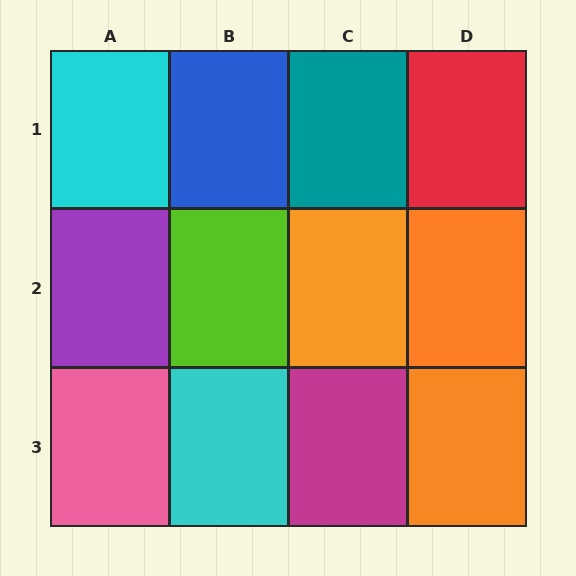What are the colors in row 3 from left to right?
Pink, cyan, magenta, orange.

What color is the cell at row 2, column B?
Lime.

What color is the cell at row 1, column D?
Red.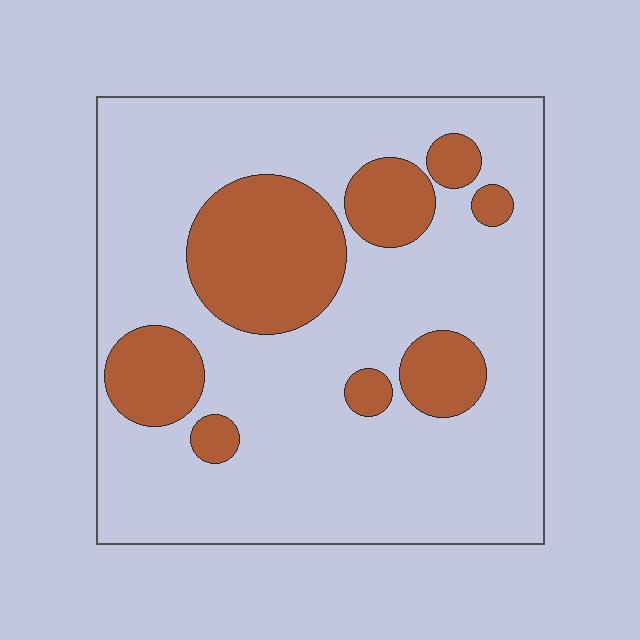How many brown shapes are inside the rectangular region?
8.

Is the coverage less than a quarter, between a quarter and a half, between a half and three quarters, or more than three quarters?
Less than a quarter.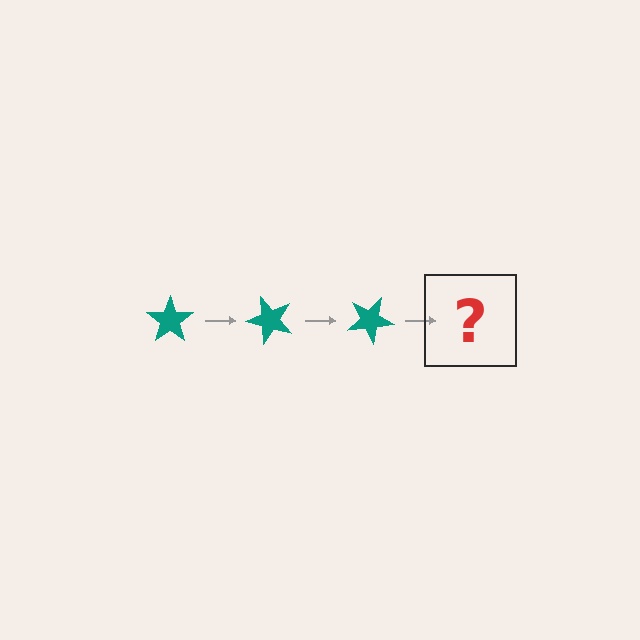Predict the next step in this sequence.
The next step is a teal star rotated 150 degrees.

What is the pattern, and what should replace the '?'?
The pattern is that the star rotates 50 degrees each step. The '?' should be a teal star rotated 150 degrees.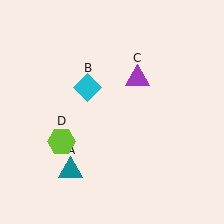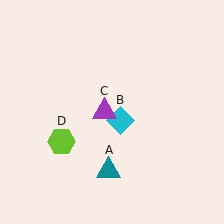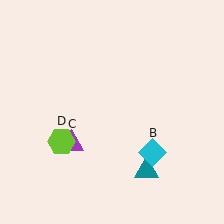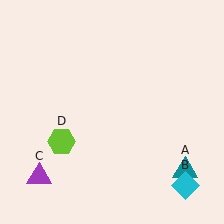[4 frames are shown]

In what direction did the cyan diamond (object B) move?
The cyan diamond (object B) moved down and to the right.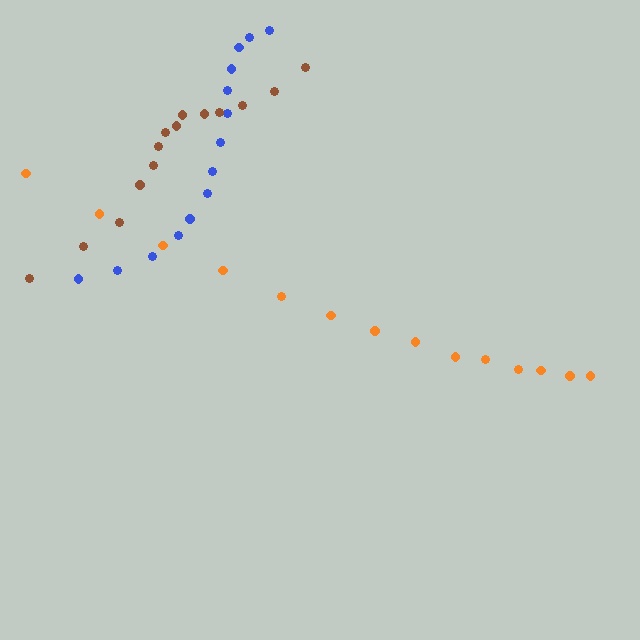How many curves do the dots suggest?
There are 3 distinct paths.